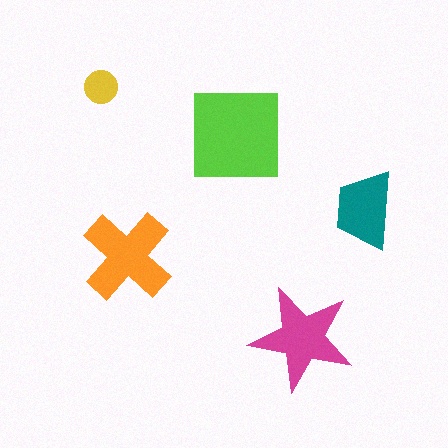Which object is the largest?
The lime square.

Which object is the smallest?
The yellow circle.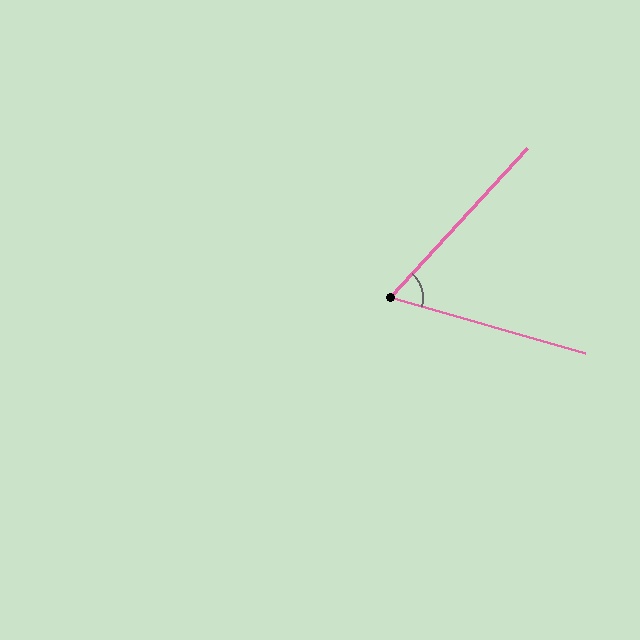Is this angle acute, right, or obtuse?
It is acute.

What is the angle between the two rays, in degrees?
Approximately 63 degrees.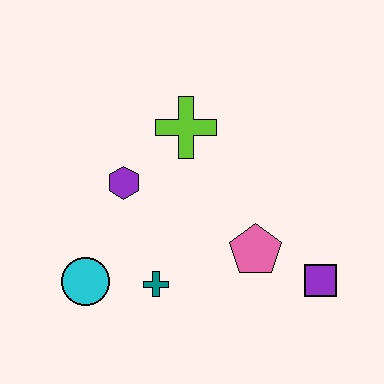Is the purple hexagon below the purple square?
No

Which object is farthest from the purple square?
The cyan circle is farthest from the purple square.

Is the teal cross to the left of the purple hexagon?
No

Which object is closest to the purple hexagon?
The lime cross is closest to the purple hexagon.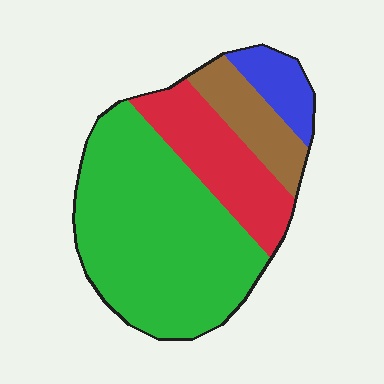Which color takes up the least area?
Blue, at roughly 10%.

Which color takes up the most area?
Green, at roughly 55%.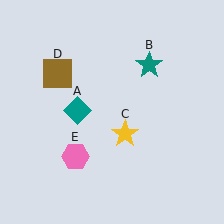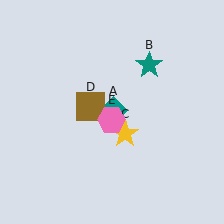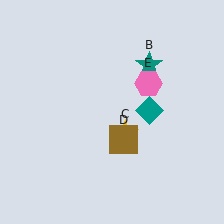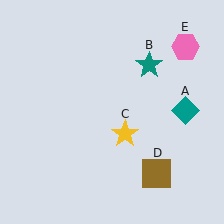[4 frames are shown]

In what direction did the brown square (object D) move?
The brown square (object D) moved down and to the right.